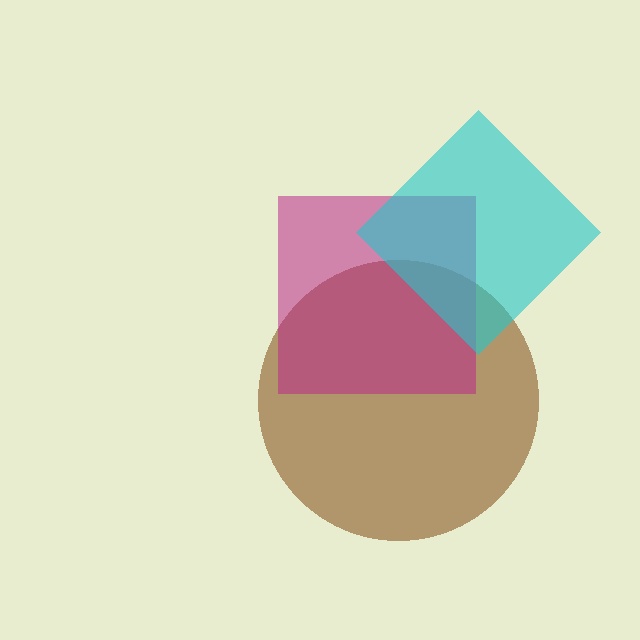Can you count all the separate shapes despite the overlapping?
Yes, there are 3 separate shapes.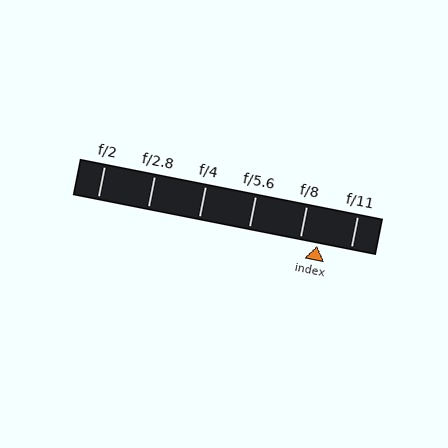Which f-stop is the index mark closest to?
The index mark is closest to f/8.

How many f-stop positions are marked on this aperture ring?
There are 6 f-stop positions marked.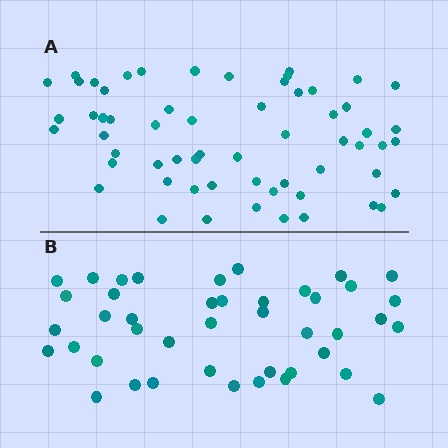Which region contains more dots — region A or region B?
Region A (the top region) has more dots.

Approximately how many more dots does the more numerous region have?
Region A has approximately 15 more dots than region B.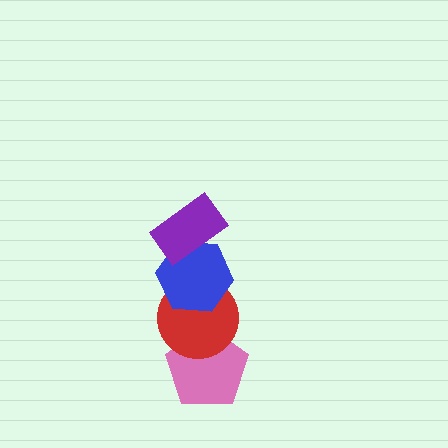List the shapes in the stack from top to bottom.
From top to bottom: the purple rectangle, the blue hexagon, the red circle, the pink pentagon.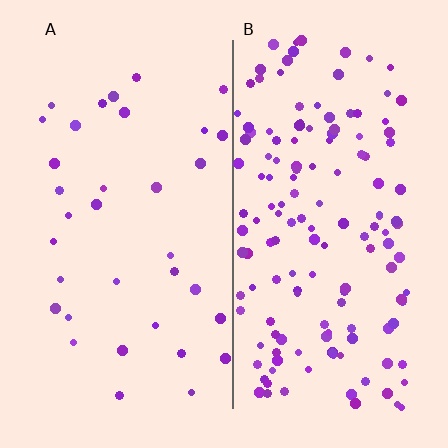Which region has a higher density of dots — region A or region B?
B (the right).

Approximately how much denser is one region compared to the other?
Approximately 4.3× — region B over region A.